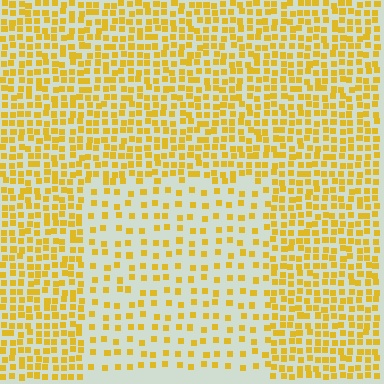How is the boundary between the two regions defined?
The boundary is defined by a change in element density (approximately 2.2x ratio). All elements are the same color, size, and shape.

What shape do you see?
I see a rectangle.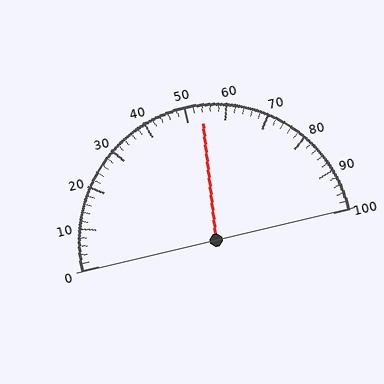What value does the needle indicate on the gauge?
The needle indicates approximately 54.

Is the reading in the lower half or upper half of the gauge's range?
The reading is in the upper half of the range (0 to 100).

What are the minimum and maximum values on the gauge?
The gauge ranges from 0 to 100.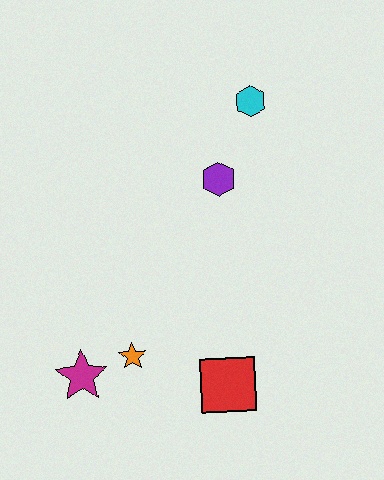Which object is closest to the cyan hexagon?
The purple hexagon is closest to the cyan hexagon.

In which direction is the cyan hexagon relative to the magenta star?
The cyan hexagon is above the magenta star.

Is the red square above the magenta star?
No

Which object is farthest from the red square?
The cyan hexagon is farthest from the red square.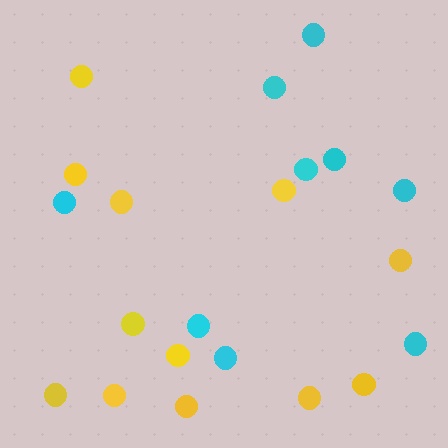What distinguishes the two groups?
There are 2 groups: one group of yellow circles (12) and one group of cyan circles (9).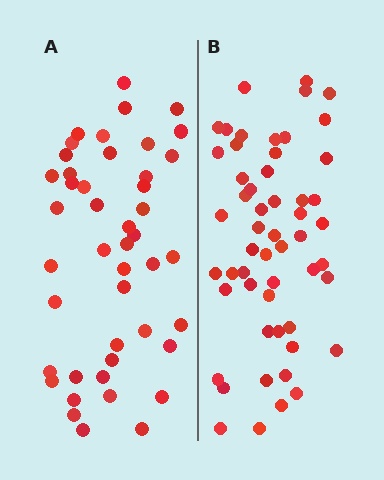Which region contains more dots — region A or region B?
Region B (the right region) has more dots.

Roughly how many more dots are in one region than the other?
Region B has roughly 8 or so more dots than region A.